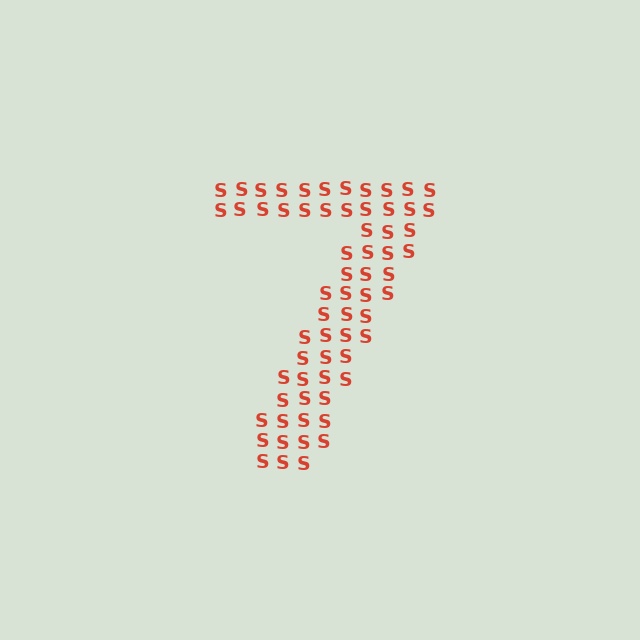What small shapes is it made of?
It is made of small letter S's.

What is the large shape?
The large shape is the digit 7.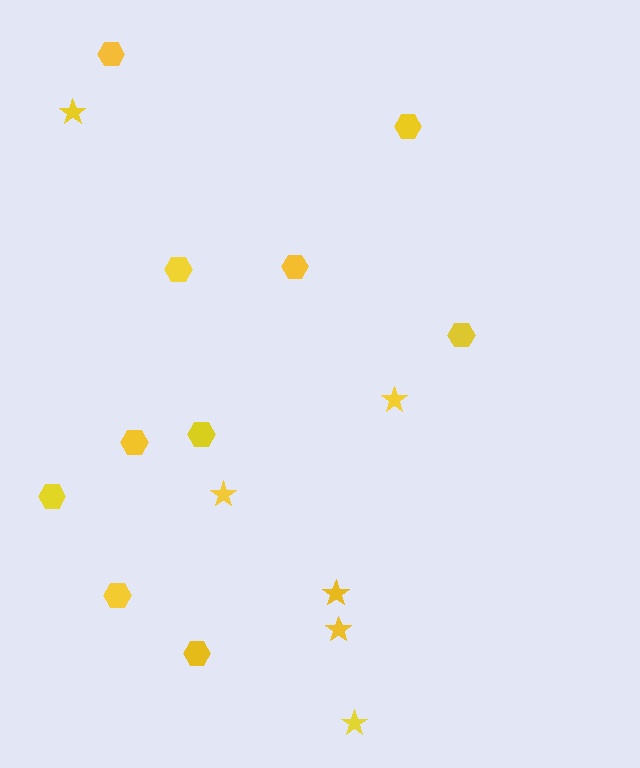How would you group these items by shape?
There are 2 groups: one group of stars (6) and one group of hexagons (10).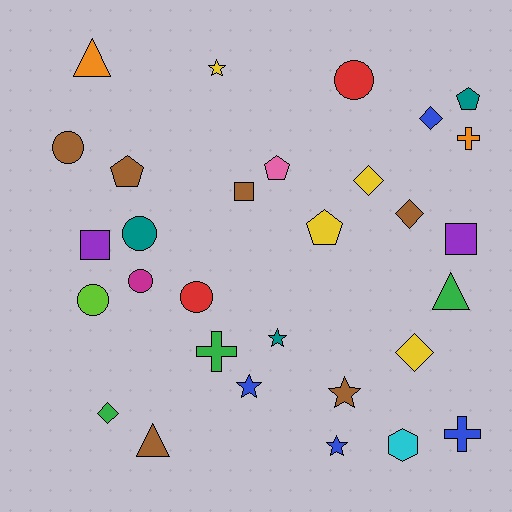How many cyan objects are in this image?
There is 1 cyan object.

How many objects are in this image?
There are 30 objects.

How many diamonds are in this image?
There are 5 diamonds.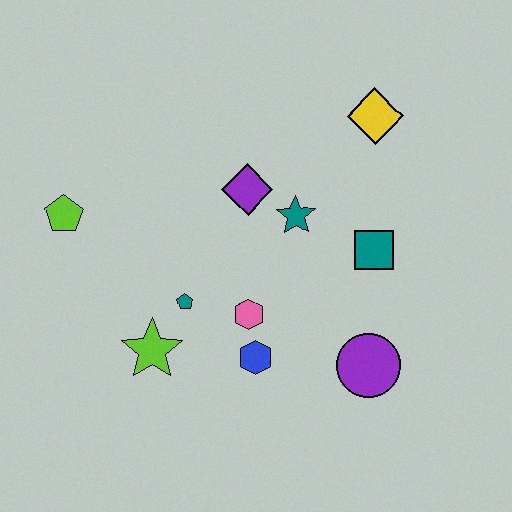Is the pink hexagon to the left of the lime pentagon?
No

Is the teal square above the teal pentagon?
Yes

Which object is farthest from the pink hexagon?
The yellow diamond is farthest from the pink hexagon.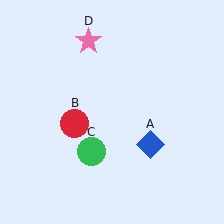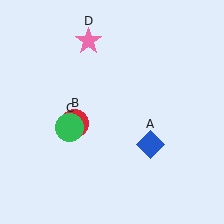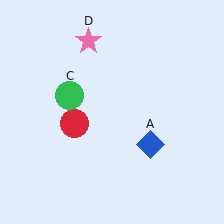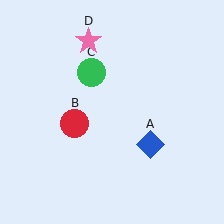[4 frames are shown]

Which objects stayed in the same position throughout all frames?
Blue diamond (object A) and red circle (object B) and pink star (object D) remained stationary.